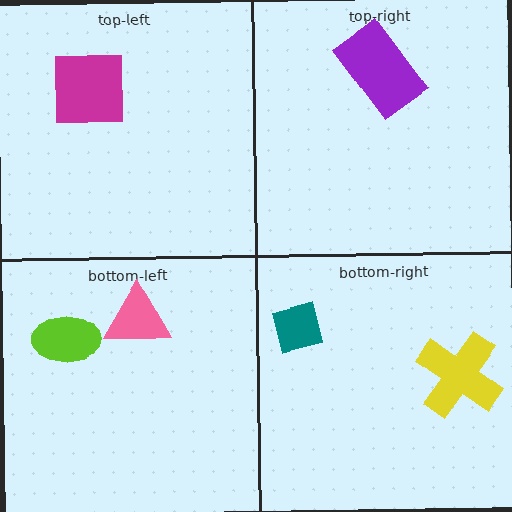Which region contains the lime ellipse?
The bottom-left region.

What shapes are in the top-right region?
The purple rectangle.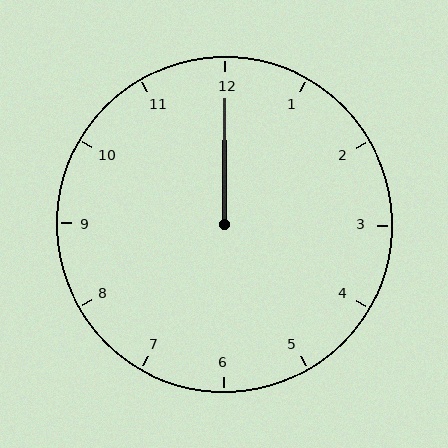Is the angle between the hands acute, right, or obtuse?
It is acute.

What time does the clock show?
12:00.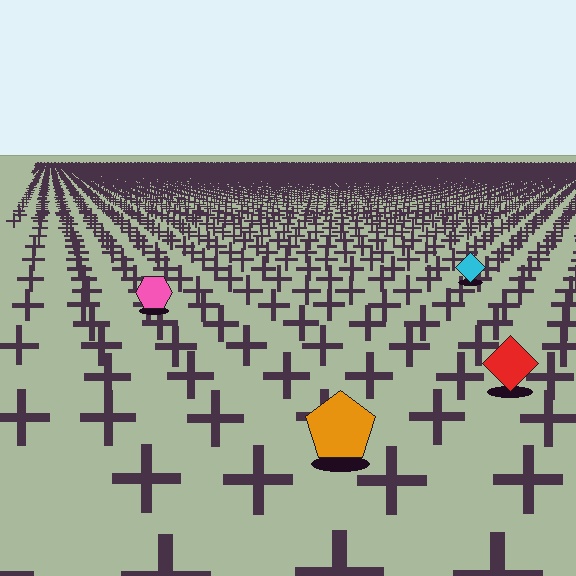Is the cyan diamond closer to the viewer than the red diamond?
No. The red diamond is closer — you can tell from the texture gradient: the ground texture is coarser near it.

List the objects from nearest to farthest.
From nearest to farthest: the orange pentagon, the red diamond, the pink hexagon, the cyan diamond.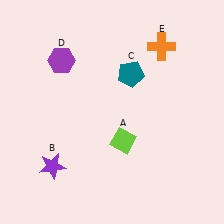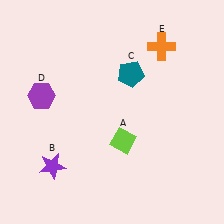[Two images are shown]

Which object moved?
The purple hexagon (D) moved down.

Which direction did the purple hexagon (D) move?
The purple hexagon (D) moved down.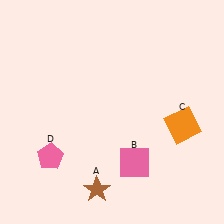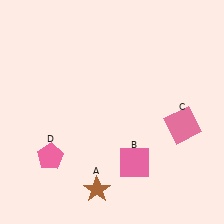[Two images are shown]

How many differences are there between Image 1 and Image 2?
There is 1 difference between the two images.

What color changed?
The square (C) changed from orange in Image 1 to pink in Image 2.